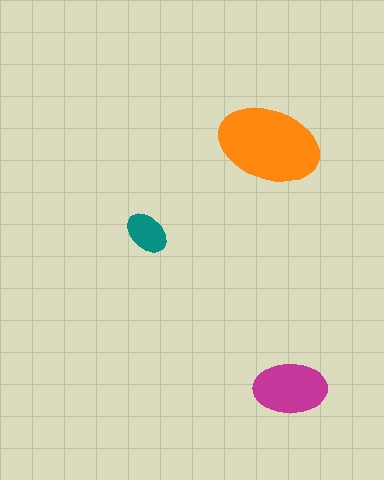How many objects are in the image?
There are 3 objects in the image.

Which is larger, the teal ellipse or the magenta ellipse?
The magenta one.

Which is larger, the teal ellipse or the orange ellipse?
The orange one.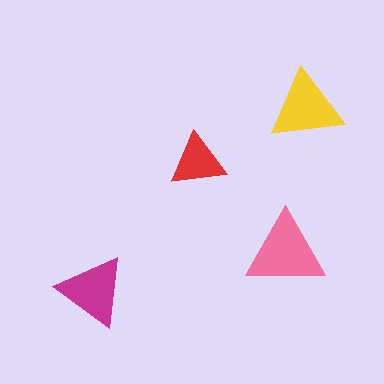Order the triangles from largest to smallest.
the pink one, the yellow one, the magenta one, the red one.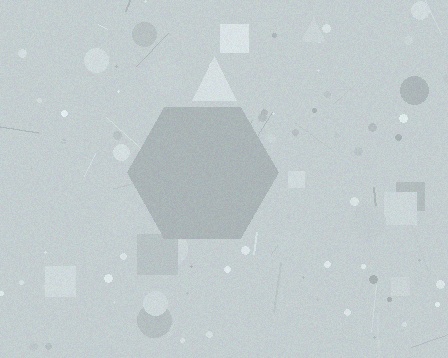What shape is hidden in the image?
A hexagon is hidden in the image.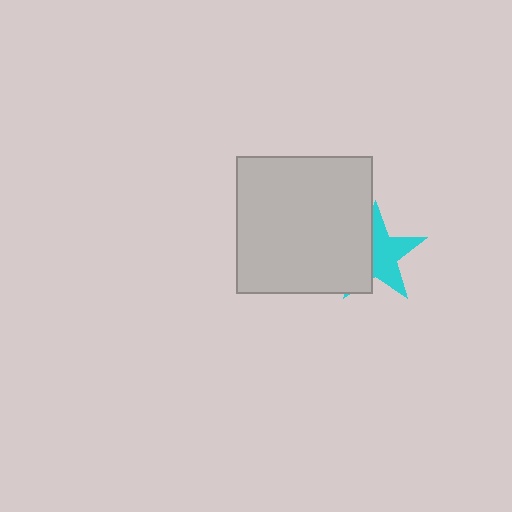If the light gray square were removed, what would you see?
You would see the complete cyan star.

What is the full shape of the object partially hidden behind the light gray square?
The partially hidden object is a cyan star.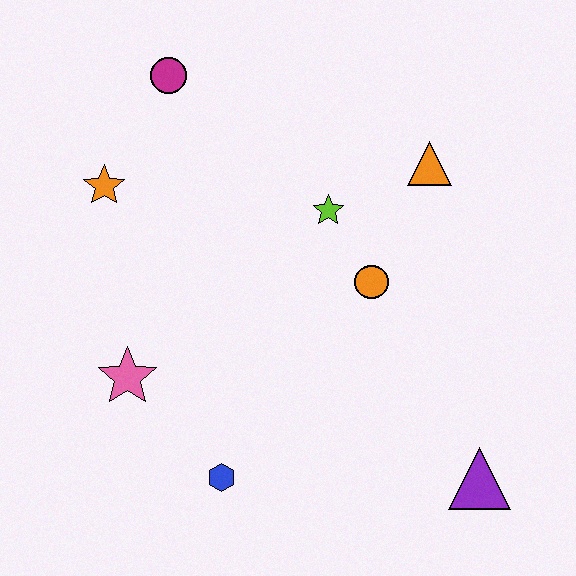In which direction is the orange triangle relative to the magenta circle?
The orange triangle is to the right of the magenta circle.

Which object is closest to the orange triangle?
The lime star is closest to the orange triangle.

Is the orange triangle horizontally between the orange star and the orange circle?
No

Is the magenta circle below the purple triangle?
No